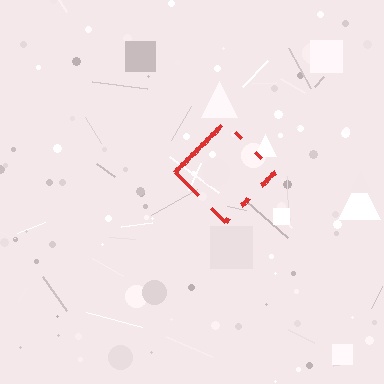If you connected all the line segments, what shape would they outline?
They would outline a diamond.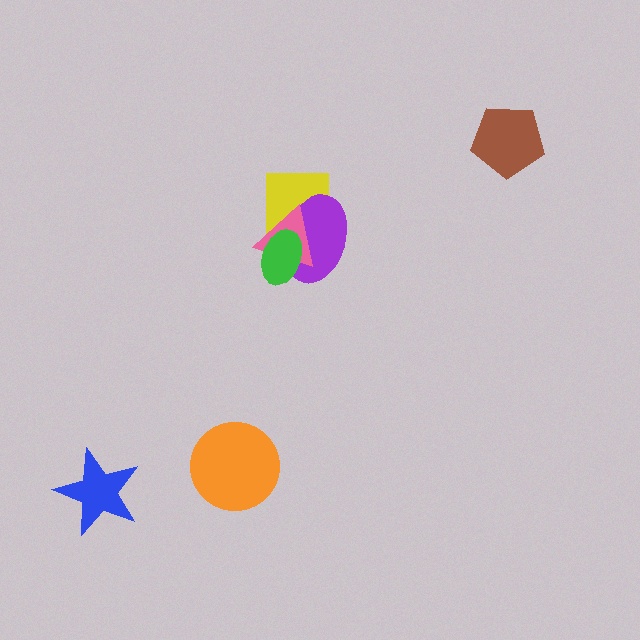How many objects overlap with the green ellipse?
2 objects overlap with the green ellipse.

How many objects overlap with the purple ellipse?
3 objects overlap with the purple ellipse.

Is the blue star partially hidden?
No, no other shape covers it.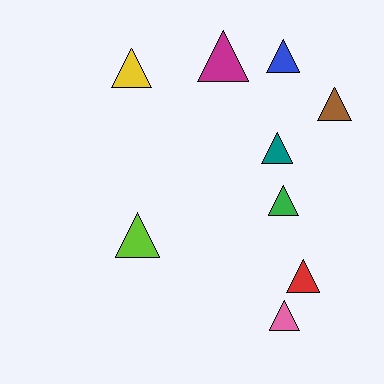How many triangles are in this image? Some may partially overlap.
There are 9 triangles.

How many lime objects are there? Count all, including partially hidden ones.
There is 1 lime object.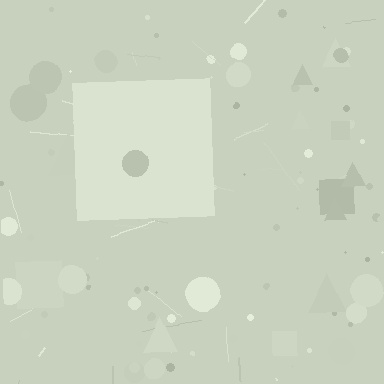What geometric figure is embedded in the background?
A square is embedded in the background.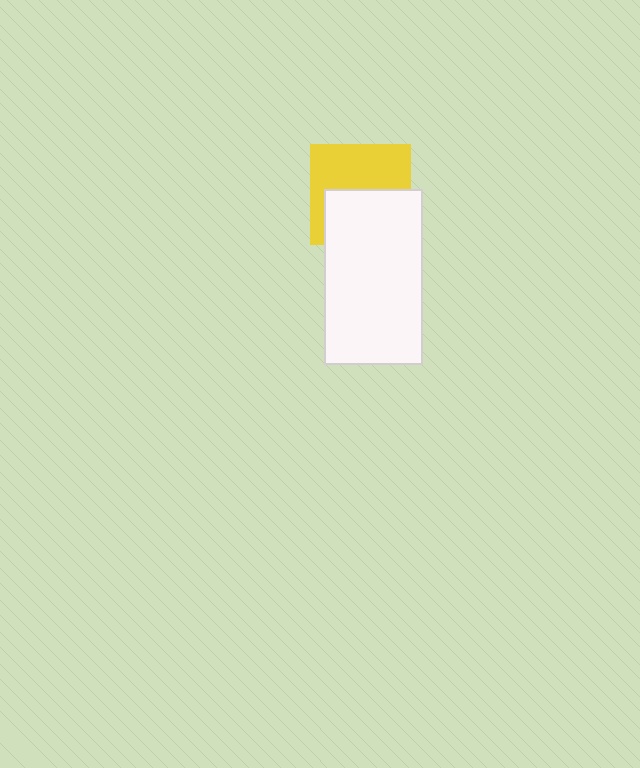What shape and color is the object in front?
The object in front is a white rectangle.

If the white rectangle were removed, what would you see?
You would see the complete yellow square.